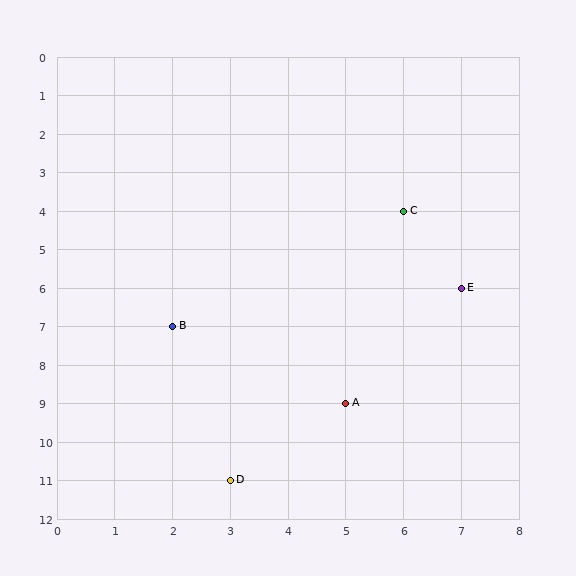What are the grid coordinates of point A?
Point A is at grid coordinates (5, 9).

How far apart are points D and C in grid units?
Points D and C are 3 columns and 7 rows apart (about 7.6 grid units diagonally).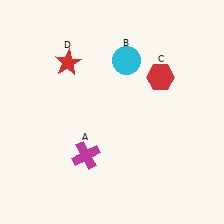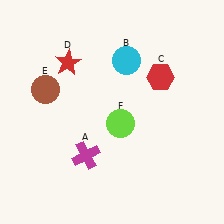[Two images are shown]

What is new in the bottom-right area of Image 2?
A lime circle (F) was added in the bottom-right area of Image 2.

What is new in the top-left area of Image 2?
A brown circle (E) was added in the top-left area of Image 2.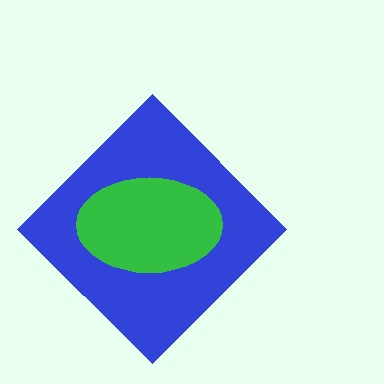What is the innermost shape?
The green ellipse.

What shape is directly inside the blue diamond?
The green ellipse.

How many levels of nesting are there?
2.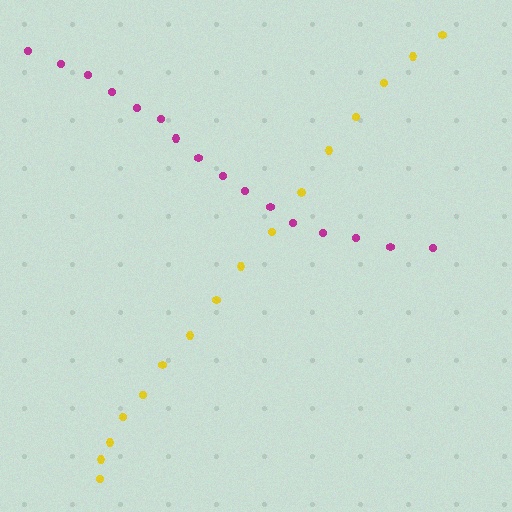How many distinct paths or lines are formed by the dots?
There are 2 distinct paths.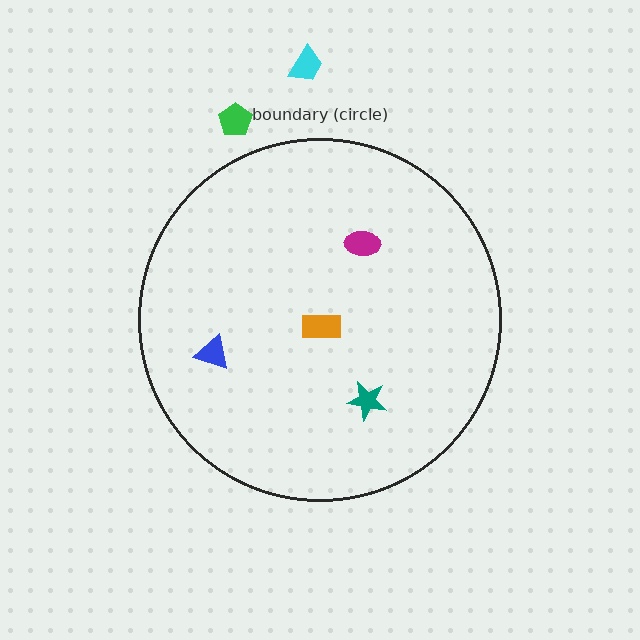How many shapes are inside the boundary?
4 inside, 2 outside.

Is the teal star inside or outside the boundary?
Inside.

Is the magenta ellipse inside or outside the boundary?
Inside.